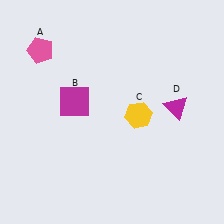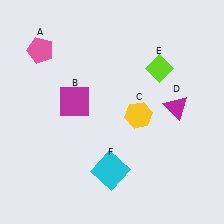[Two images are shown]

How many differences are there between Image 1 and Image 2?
There are 2 differences between the two images.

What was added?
A lime diamond (E), a cyan square (F) were added in Image 2.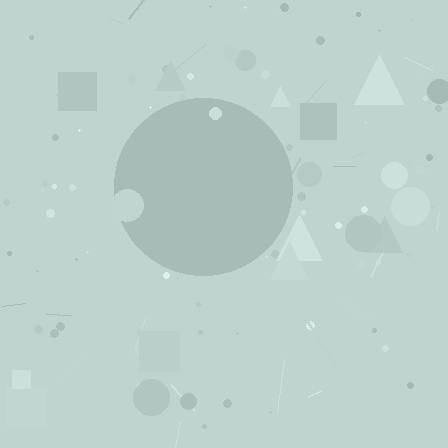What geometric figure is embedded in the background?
A circle is embedded in the background.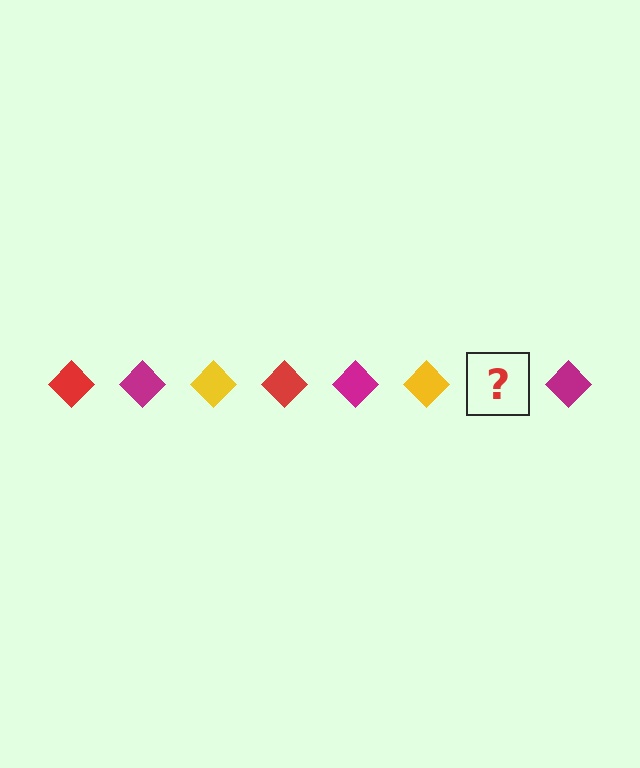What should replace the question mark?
The question mark should be replaced with a red diamond.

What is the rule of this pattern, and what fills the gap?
The rule is that the pattern cycles through red, magenta, yellow diamonds. The gap should be filled with a red diamond.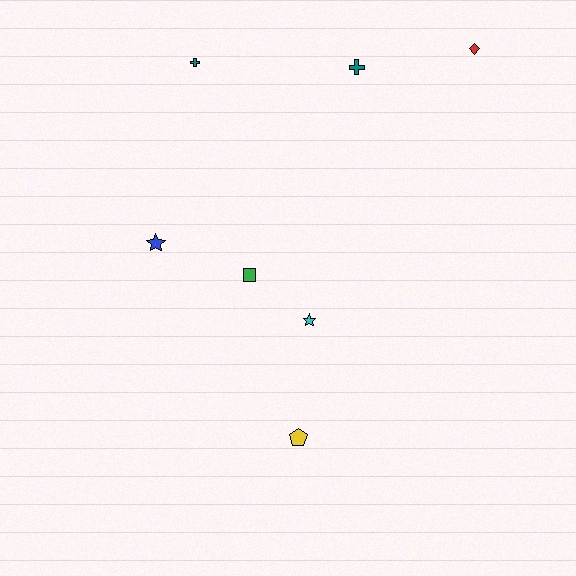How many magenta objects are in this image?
There are no magenta objects.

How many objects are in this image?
There are 7 objects.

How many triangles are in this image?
There are no triangles.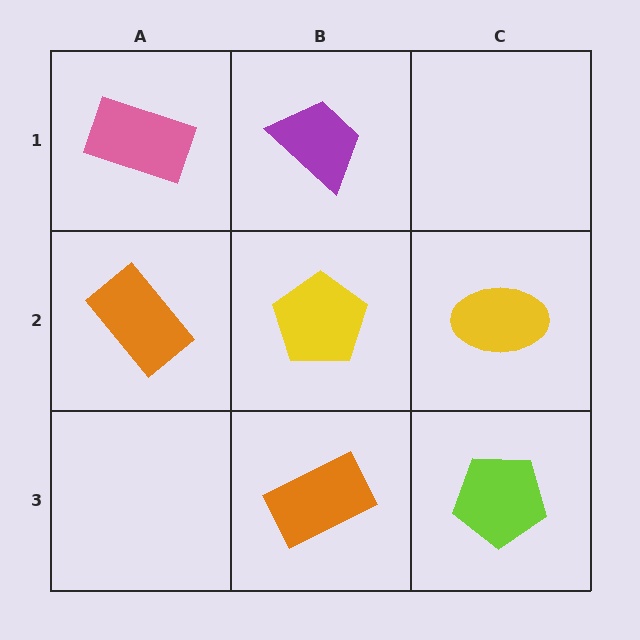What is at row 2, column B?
A yellow pentagon.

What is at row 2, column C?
A yellow ellipse.